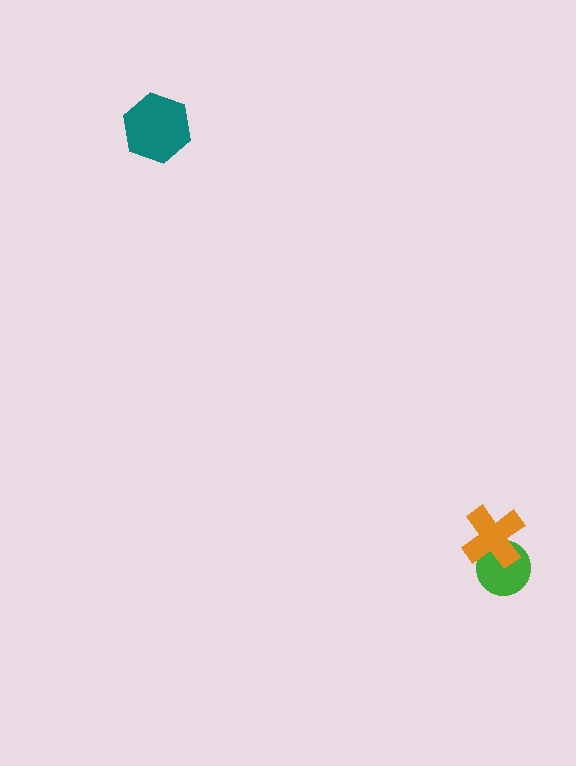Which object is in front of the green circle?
The orange cross is in front of the green circle.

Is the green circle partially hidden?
Yes, it is partially covered by another shape.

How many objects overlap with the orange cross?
1 object overlaps with the orange cross.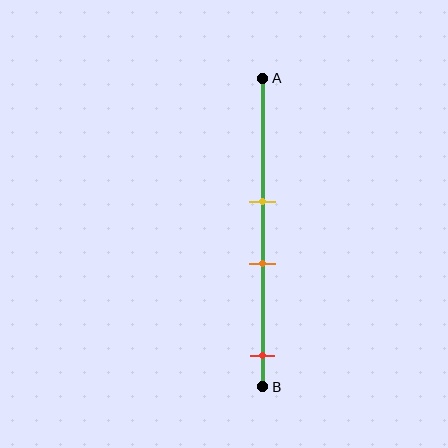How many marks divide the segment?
There are 3 marks dividing the segment.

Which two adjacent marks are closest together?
The yellow and orange marks are the closest adjacent pair.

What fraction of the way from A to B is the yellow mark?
The yellow mark is approximately 40% (0.4) of the way from A to B.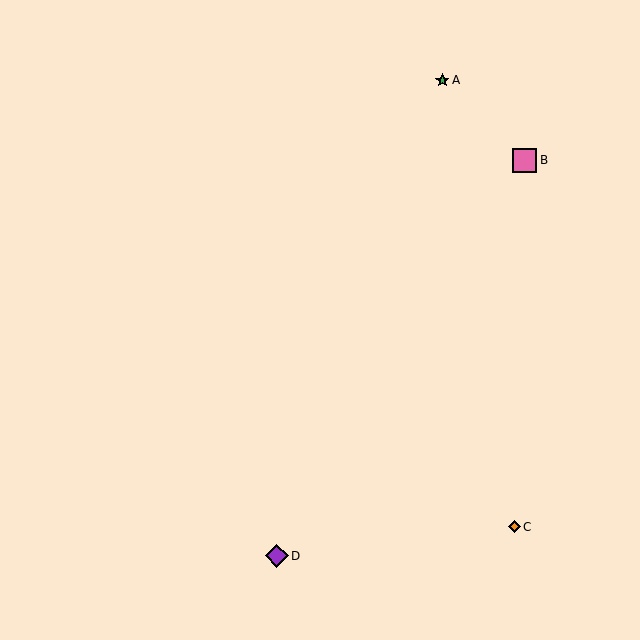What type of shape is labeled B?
Shape B is a pink square.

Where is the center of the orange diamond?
The center of the orange diamond is at (514, 527).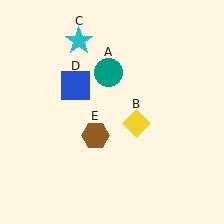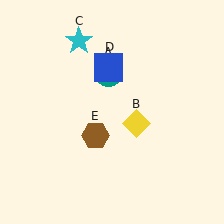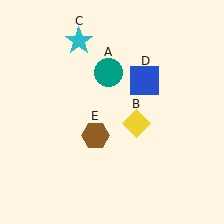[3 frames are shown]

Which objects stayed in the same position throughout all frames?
Teal circle (object A) and yellow diamond (object B) and cyan star (object C) and brown hexagon (object E) remained stationary.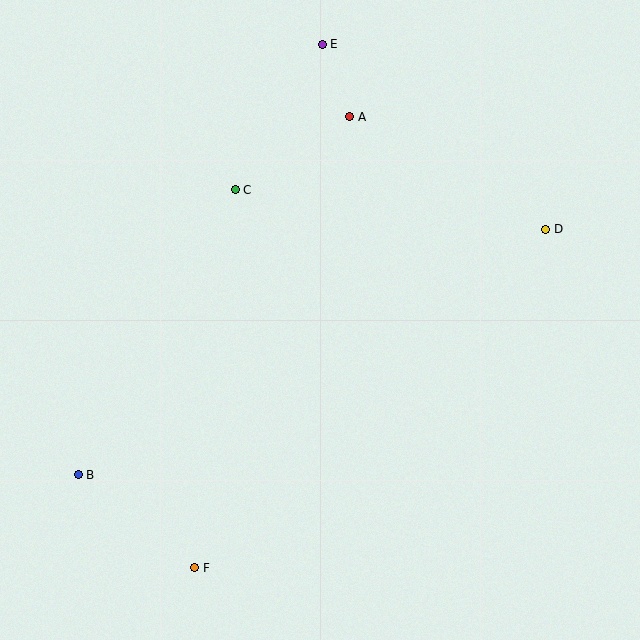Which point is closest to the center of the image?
Point C at (235, 190) is closest to the center.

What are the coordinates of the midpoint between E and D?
The midpoint between E and D is at (434, 137).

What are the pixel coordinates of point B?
Point B is at (78, 475).